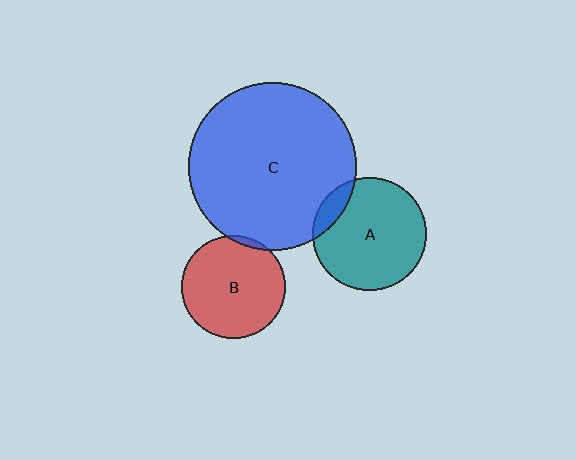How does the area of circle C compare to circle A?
Approximately 2.2 times.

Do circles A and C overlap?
Yes.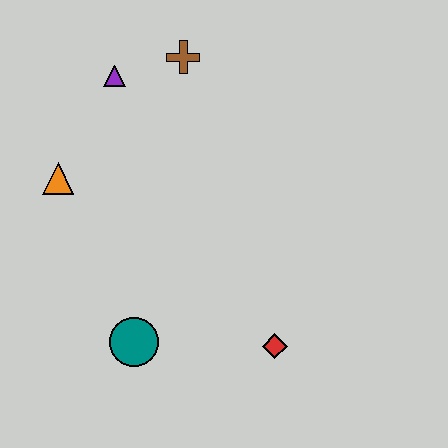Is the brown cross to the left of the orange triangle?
No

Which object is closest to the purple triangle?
The brown cross is closest to the purple triangle.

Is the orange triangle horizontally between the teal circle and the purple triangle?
No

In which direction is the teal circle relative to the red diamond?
The teal circle is to the left of the red diamond.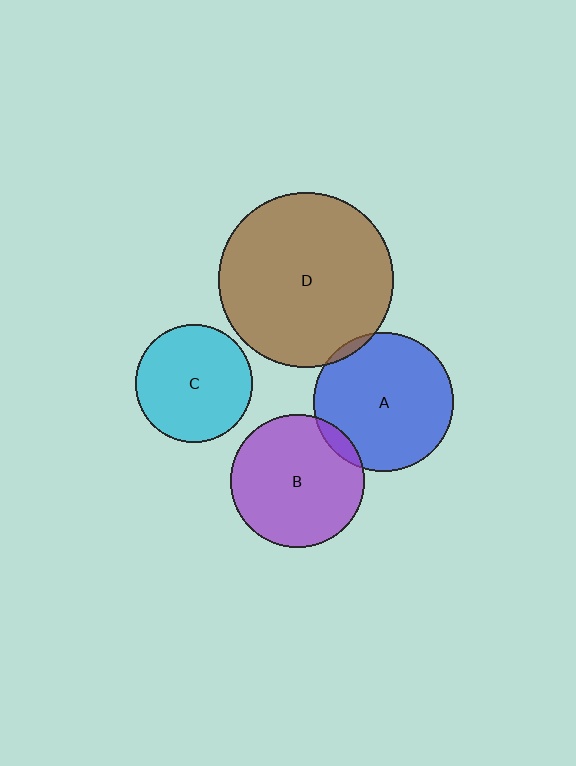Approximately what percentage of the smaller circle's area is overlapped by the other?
Approximately 5%.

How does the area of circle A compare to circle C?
Approximately 1.4 times.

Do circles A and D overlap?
Yes.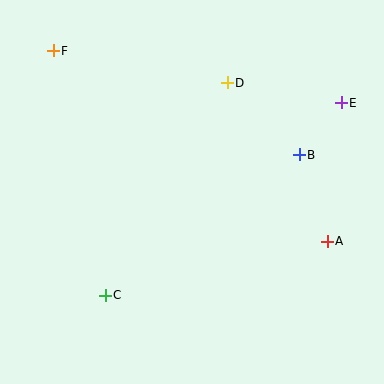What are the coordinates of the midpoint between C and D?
The midpoint between C and D is at (166, 189).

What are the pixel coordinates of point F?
Point F is at (53, 51).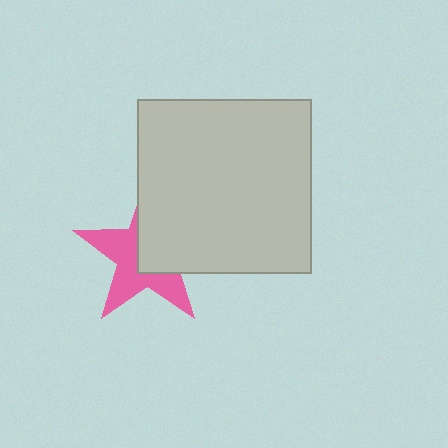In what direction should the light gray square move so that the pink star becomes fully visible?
The light gray square should move toward the upper-right. That is the shortest direction to clear the overlap and leave the pink star fully visible.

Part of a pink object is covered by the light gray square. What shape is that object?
It is a star.